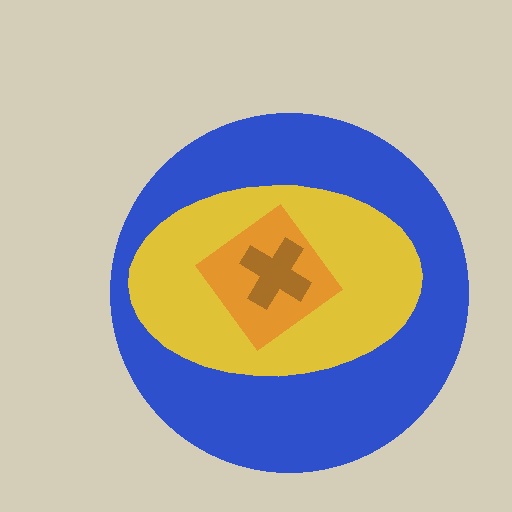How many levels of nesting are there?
4.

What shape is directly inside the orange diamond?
The brown cross.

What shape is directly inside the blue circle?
The yellow ellipse.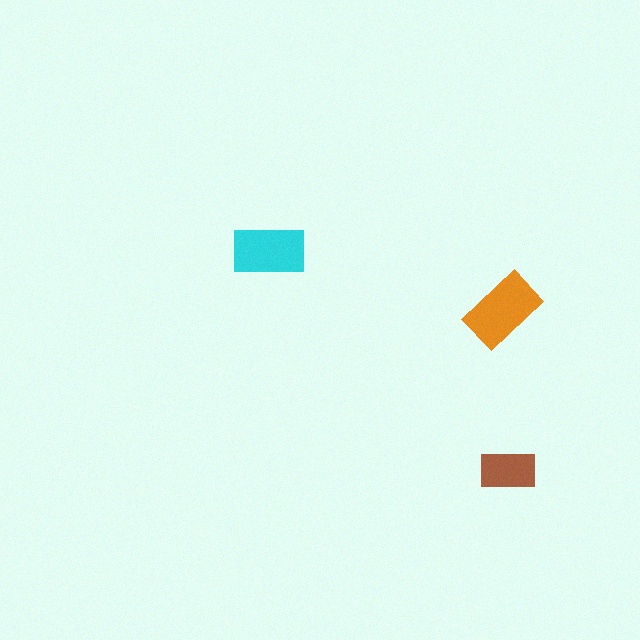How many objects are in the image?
There are 3 objects in the image.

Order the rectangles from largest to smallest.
the orange one, the cyan one, the brown one.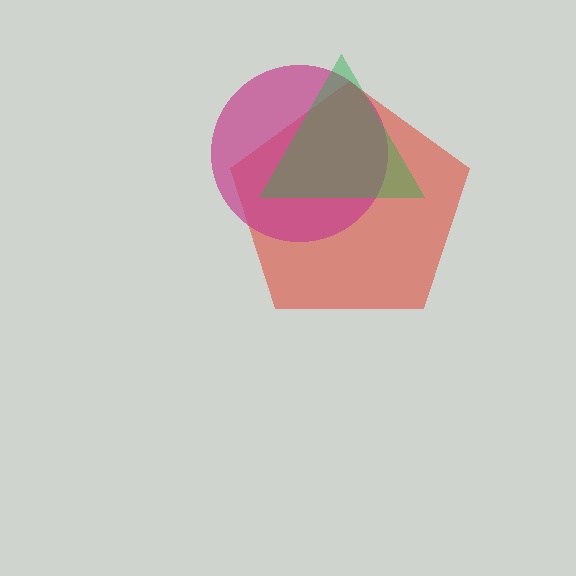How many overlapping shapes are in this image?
There are 3 overlapping shapes in the image.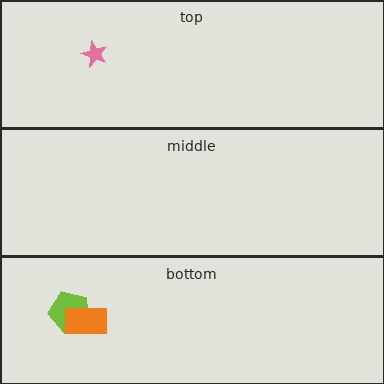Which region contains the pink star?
The top region.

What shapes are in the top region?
The pink star.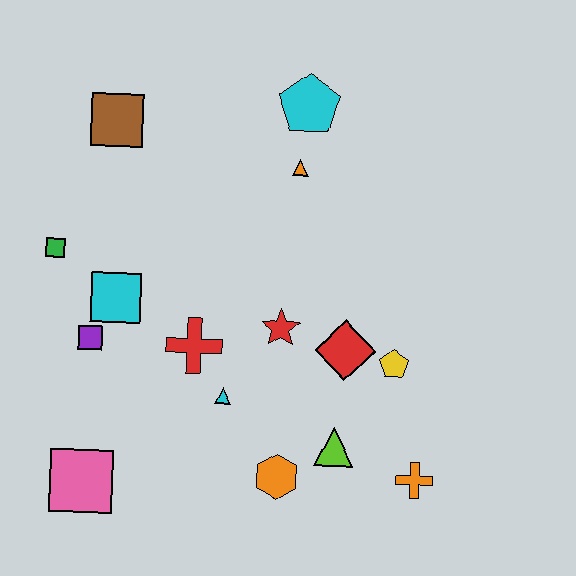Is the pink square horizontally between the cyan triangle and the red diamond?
No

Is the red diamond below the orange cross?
No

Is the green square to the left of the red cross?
Yes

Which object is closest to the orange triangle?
The cyan pentagon is closest to the orange triangle.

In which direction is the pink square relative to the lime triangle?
The pink square is to the left of the lime triangle.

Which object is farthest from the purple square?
The orange cross is farthest from the purple square.